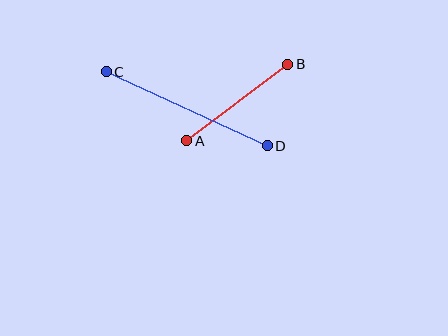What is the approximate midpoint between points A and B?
The midpoint is at approximately (237, 103) pixels.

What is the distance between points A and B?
The distance is approximately 127 pixels.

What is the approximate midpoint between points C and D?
The midpoint is at approximately (187, 109) pixels.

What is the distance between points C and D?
The distance is approximately 177 pixels.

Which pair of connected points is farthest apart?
Points C and D are farthest apart.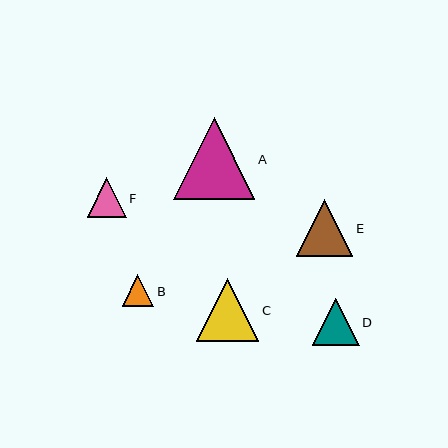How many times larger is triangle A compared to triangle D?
Triangle A is approximately 1.7 times the size of triangle D.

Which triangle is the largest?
Triangle A is the largest with a size of approximately 82 pixels.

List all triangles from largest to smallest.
From largest to smallest: A, C, E, D, F, B.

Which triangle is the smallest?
Triangle B is the smallest with a size of approximately 31 pixels.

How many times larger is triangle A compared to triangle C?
Triangle A is approximately 1.3 times the size of triangle C.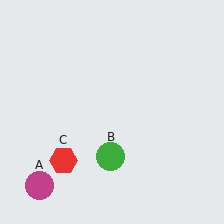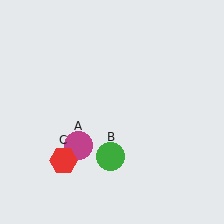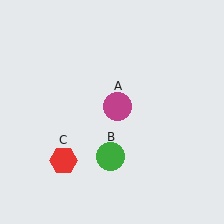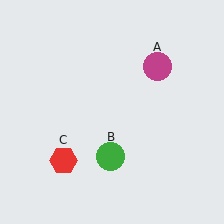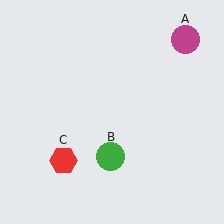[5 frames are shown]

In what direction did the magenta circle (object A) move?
The magenta circle (object A) moved up and to the right.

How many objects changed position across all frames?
1 object changed position: magenta circle (object A).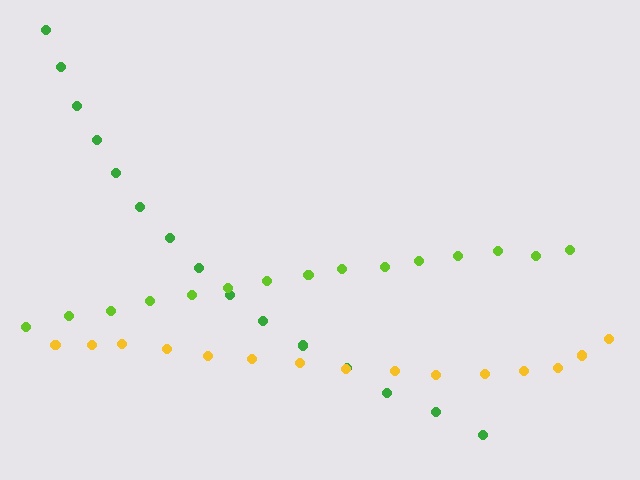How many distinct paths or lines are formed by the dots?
There are 3 distinct paths.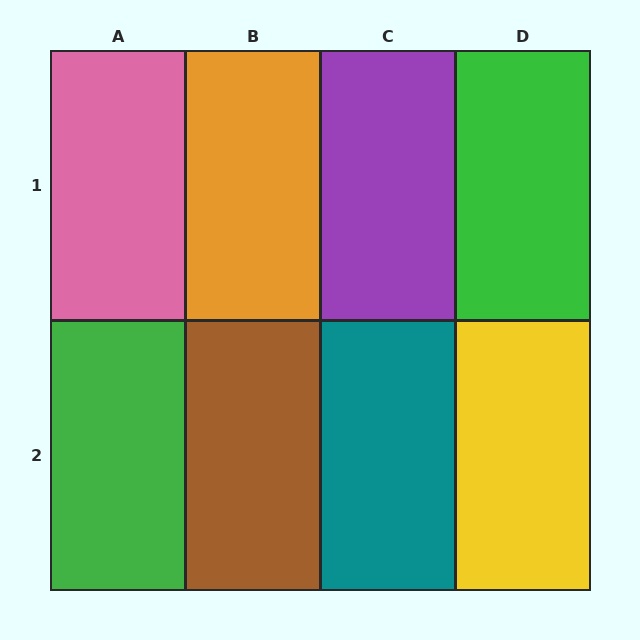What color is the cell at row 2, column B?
Brown.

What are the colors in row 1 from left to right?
Pink, orange, purple, green.